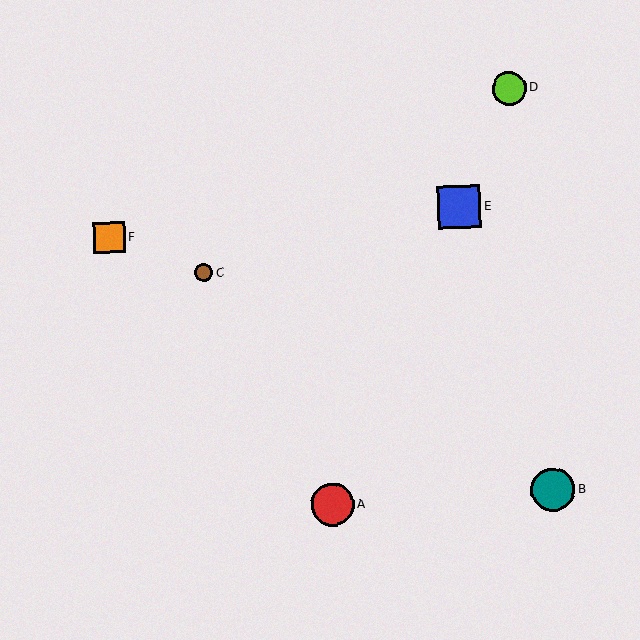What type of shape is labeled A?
Shape A is a red circle.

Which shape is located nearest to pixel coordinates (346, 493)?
The red circle (labeled A) at (332, 505) is nearest to that location.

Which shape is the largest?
The teal circle (labeled B) is the largest.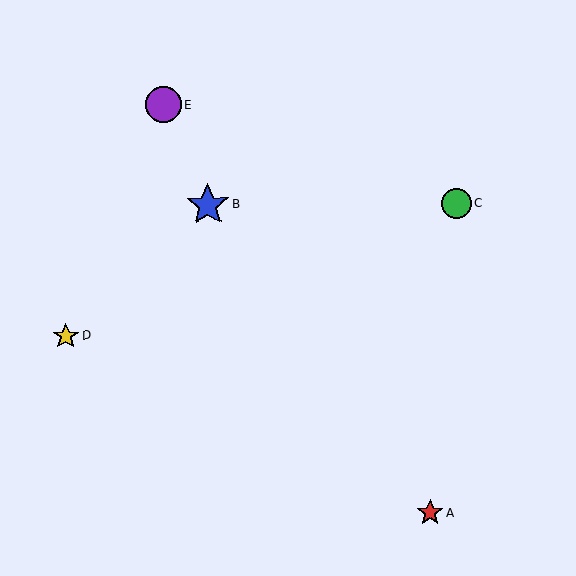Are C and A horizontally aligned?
No, C is at y≈203 and A is at y≈513.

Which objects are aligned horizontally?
Objects B, C are aligned horizontally.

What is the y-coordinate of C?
Object C is at y≈203.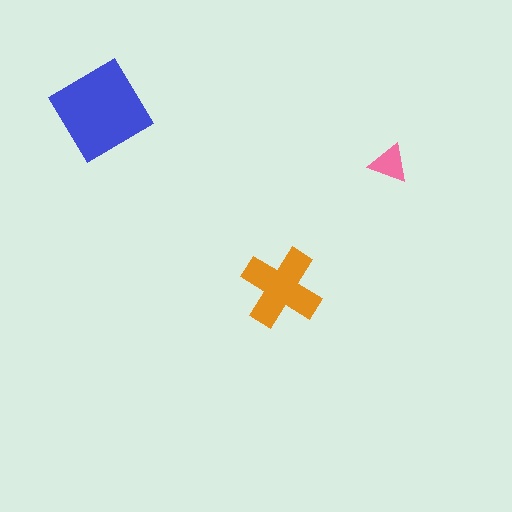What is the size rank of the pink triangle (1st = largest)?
3rd.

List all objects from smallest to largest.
The pink triangle, the orange cross, the blue diamond.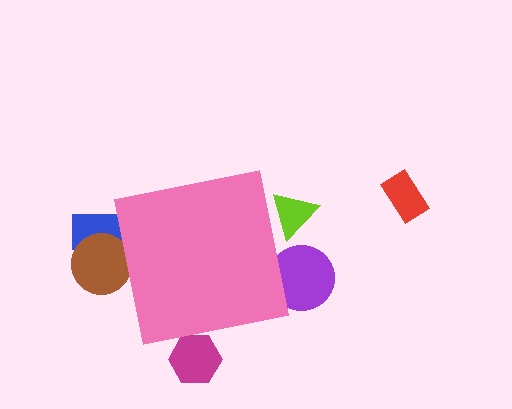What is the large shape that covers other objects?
A pink square.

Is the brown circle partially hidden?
Yes, the brown circle is partially hidden behind the pink square.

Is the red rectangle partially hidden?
No, the red rectangle is fully visible.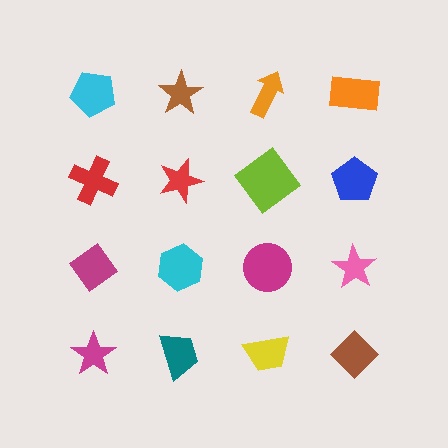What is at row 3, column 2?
A cyan hexagon.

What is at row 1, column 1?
A cyan pentagon.